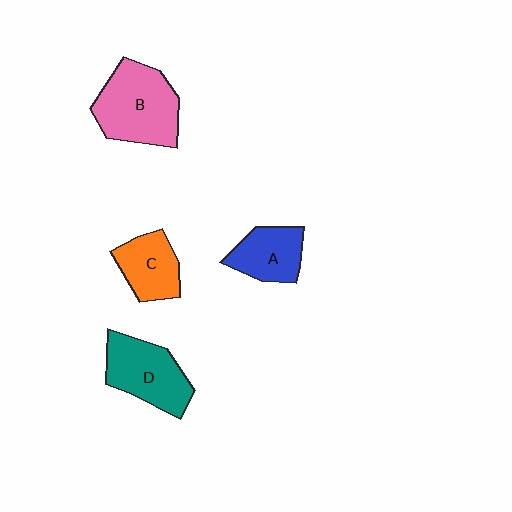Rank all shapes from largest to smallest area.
From largest to smallest: B (pink), D (teal), C (orange), A (blue).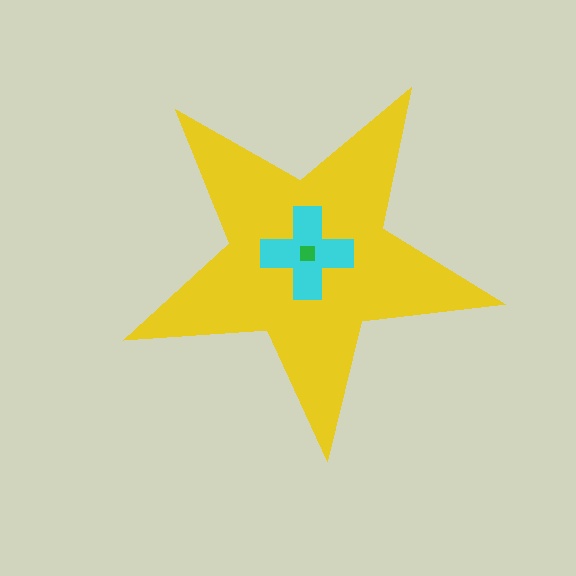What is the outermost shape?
The yellow star.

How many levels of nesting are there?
3.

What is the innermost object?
The green square.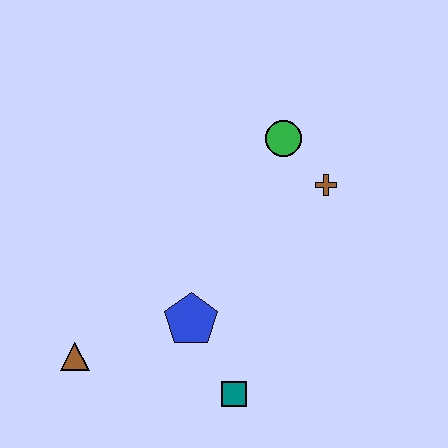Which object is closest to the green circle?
The brown cross is closest to the green circle.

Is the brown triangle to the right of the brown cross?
No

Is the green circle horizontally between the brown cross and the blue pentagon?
Yes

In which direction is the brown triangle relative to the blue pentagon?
The brown triangle is to the left of the blue pentagon.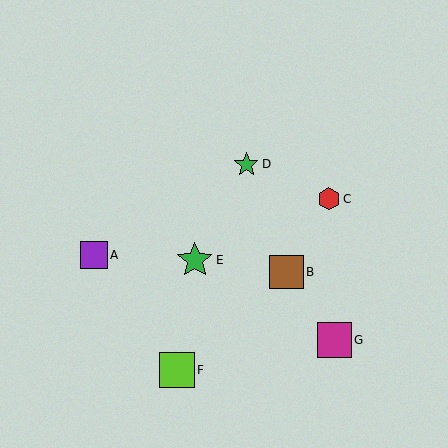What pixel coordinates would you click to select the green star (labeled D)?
Click at (246, 165) to select the green star D.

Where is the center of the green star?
The center of the green star is at (195, 260).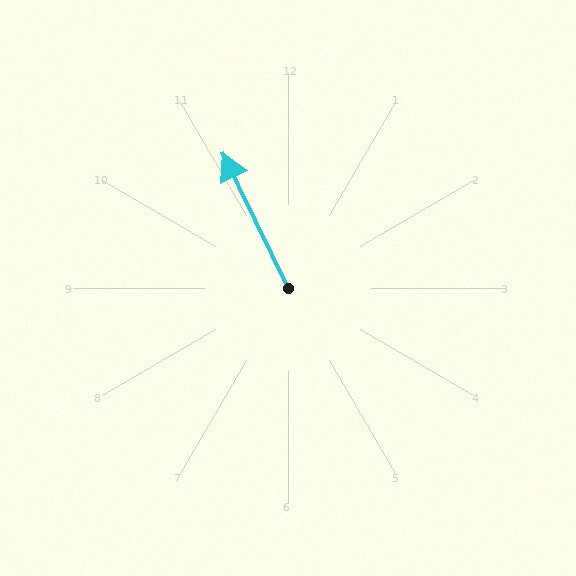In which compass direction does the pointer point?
Northwest.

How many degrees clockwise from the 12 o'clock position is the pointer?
Approximately 334 degrees.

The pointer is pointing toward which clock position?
Roughly 11 o'clock.